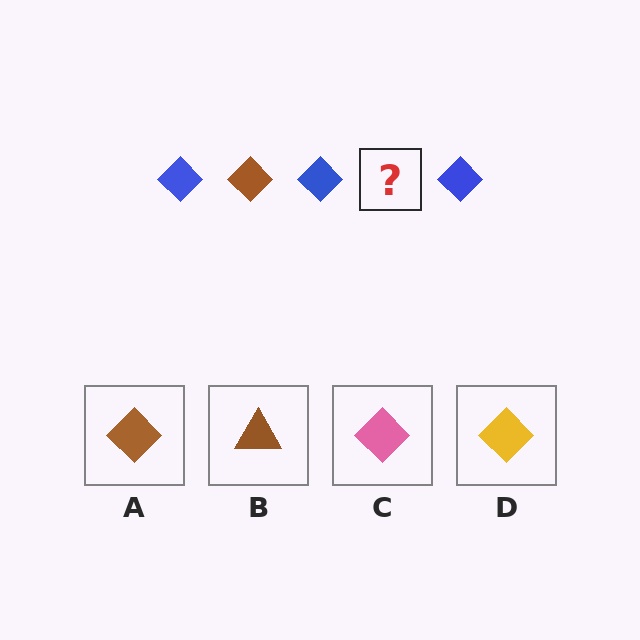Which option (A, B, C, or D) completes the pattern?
A.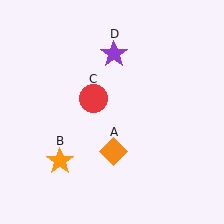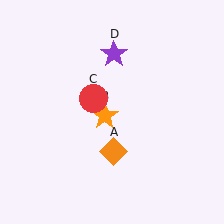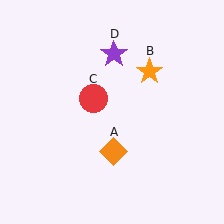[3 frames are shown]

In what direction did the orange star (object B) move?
The orange star (object B) moved up and to the right.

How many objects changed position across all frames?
1 object changed position: orange star (object B).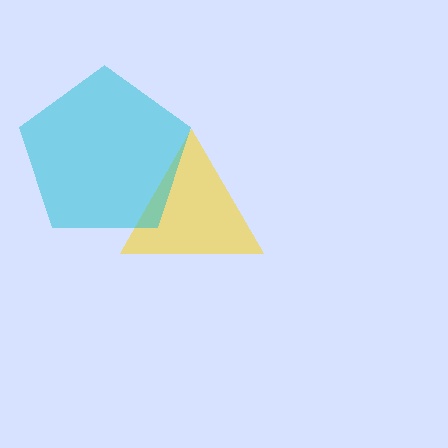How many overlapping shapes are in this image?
There are 2 overlapping shapes in the image.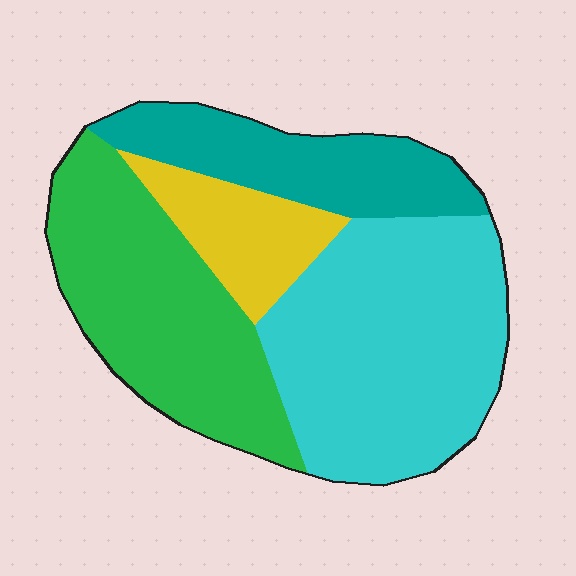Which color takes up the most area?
Cyan, at roughly 40%.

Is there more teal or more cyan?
Cyan.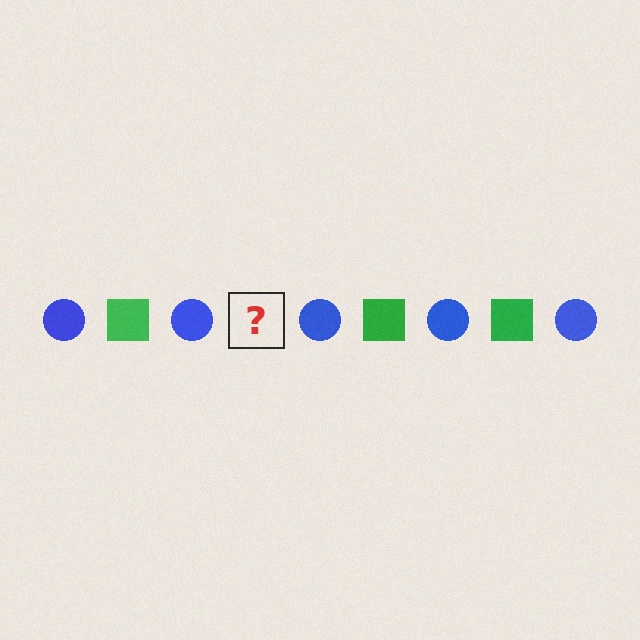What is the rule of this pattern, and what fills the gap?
The rule is that the pattern alternates between blue circle and green square. The gap should be filled with a green square.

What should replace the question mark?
The question mark should be replaced with a green square.